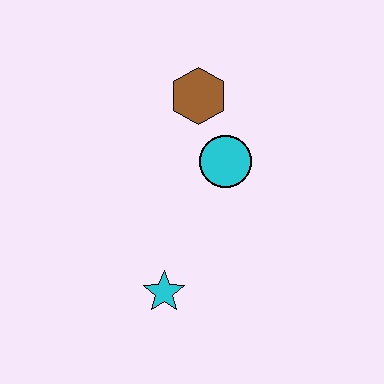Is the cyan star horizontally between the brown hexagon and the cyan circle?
No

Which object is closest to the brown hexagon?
The cyan circle is closest to the brown hexagon.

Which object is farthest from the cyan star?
The brown hexagon is farthest from the cyan star.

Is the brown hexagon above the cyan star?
Yes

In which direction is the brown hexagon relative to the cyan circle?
The brown hexagon is above the cyan circle.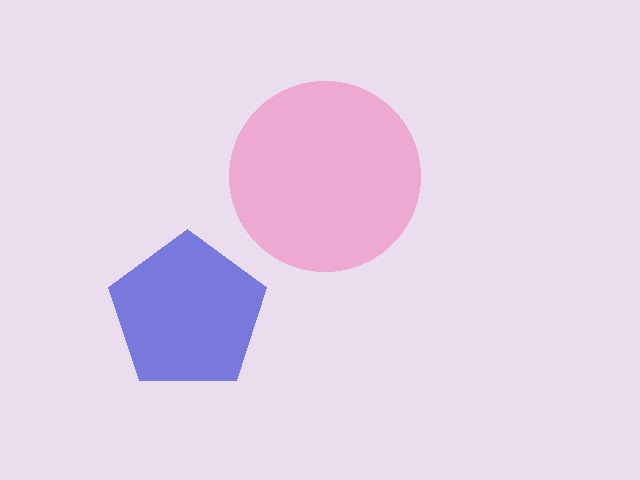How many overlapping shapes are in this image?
There are 2 overlapping shapes in the image.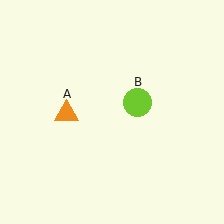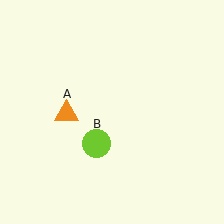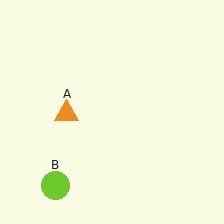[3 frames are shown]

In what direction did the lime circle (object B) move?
The lime circle (object B) moved down and to the left.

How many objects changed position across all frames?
1 object changed position: lime circle (object B).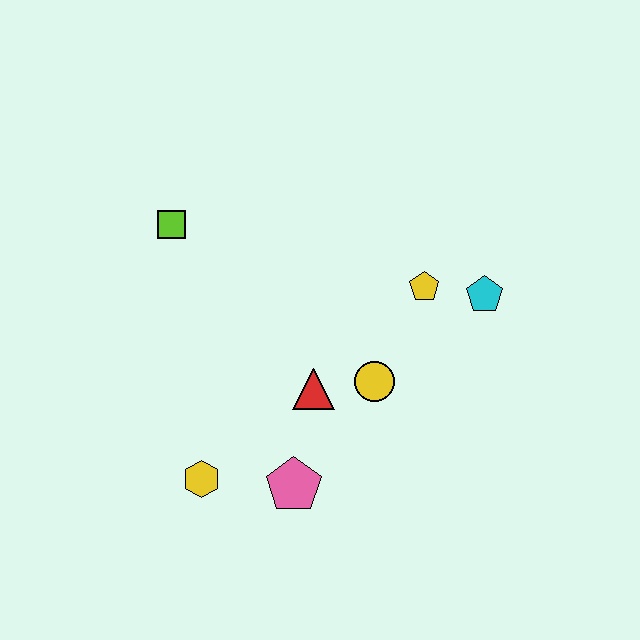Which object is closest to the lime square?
The red triangle is closest to the lime square.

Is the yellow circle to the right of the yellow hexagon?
Yes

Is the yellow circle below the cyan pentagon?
Yes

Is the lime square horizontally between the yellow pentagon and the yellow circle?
No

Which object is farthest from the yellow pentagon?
The yellow hexagon is farthest from the yellow pentagon.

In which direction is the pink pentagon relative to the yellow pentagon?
The pink pentagon is below the yellow pentagon.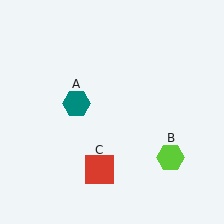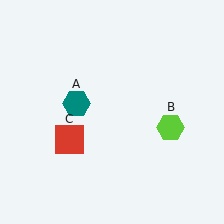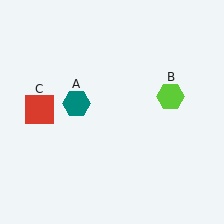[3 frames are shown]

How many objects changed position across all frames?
2 objects changed position: lime hexagon (object B), red square (object C).